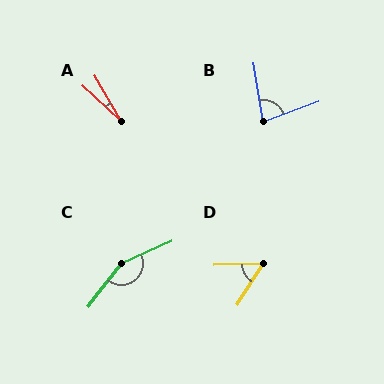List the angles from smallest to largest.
A (17°), D (57°), B (80°), C (152°).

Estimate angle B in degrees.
Approximately 80 degrees.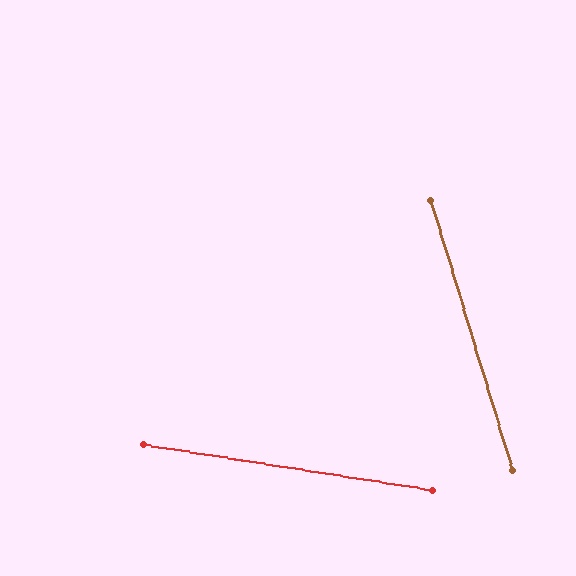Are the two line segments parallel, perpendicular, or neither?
Neither parallel nor perpendicular — they differ by about 64°.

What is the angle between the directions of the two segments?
Approximately 64 degrees.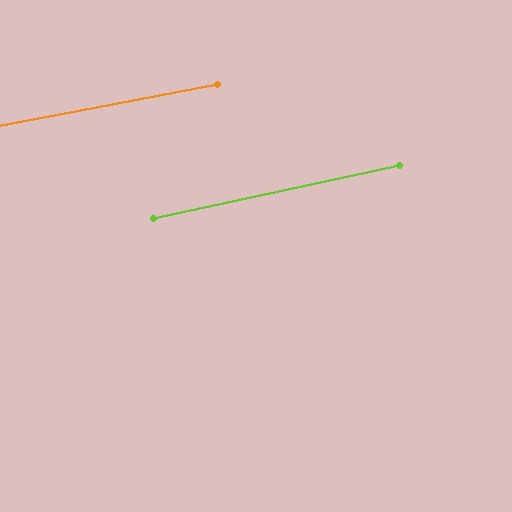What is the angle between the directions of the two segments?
Approximately 1 degree.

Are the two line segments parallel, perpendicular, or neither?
Parallel — their directions differ by only 1.4°.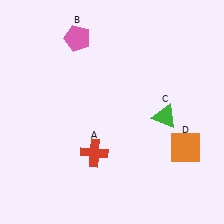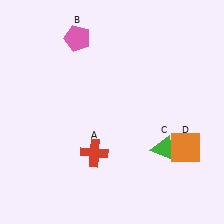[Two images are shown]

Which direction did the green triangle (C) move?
The green triangle (C) moved down.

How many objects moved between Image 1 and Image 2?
1 object moved between the two images.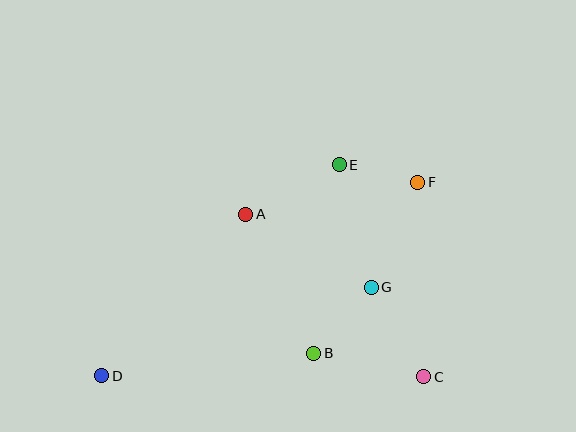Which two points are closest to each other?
Points E and F are closest to each other.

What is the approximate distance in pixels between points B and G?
The distance between B and G is approximately 88 pixels.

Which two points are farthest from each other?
Points D and F are farthest from each other.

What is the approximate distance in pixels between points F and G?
The distance between F and G is approximately 115 pixels.